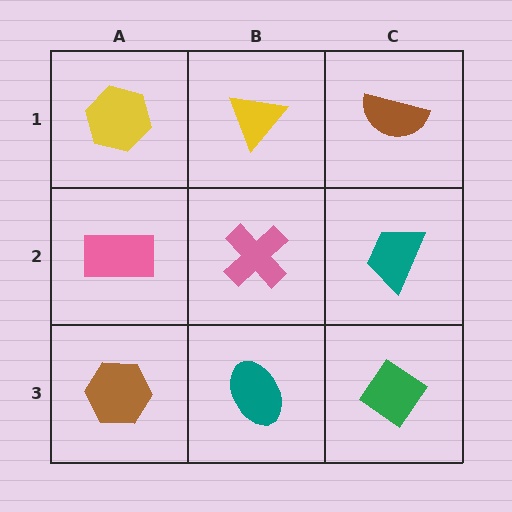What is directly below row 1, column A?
A pink rectangle.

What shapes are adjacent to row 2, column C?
A brown semicircle (row 1, column C), a green diamond (row 3, column C), a pink cross (row 2, column B).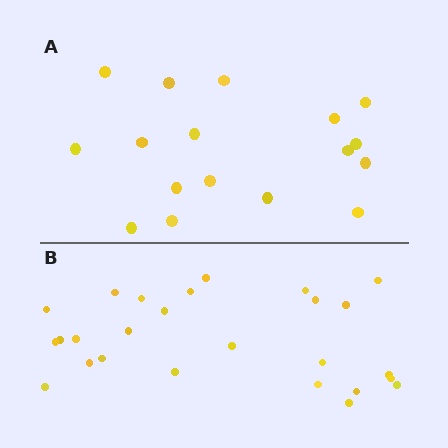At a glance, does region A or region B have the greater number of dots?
Region B (the bottom region) has more dots.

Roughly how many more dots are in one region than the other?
Region B has roughly 8 or so more dots than region A.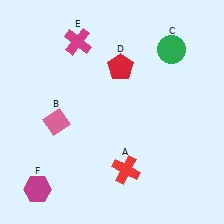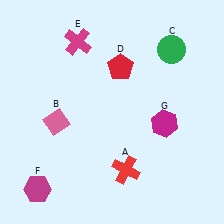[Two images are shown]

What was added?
A magenta hexagon (G) was added in Image 2.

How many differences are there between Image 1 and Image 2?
There is 1 difference between the two images.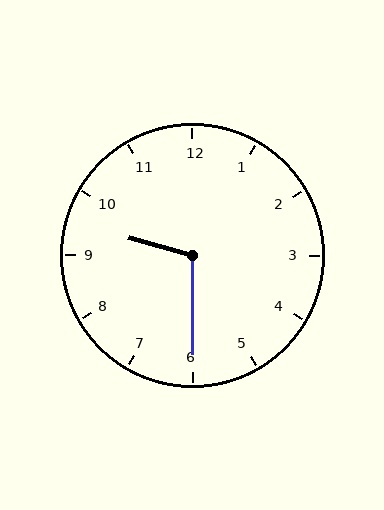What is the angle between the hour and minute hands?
Approximately 105 degrees.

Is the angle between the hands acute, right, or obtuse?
It is obtuse.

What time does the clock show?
9:30.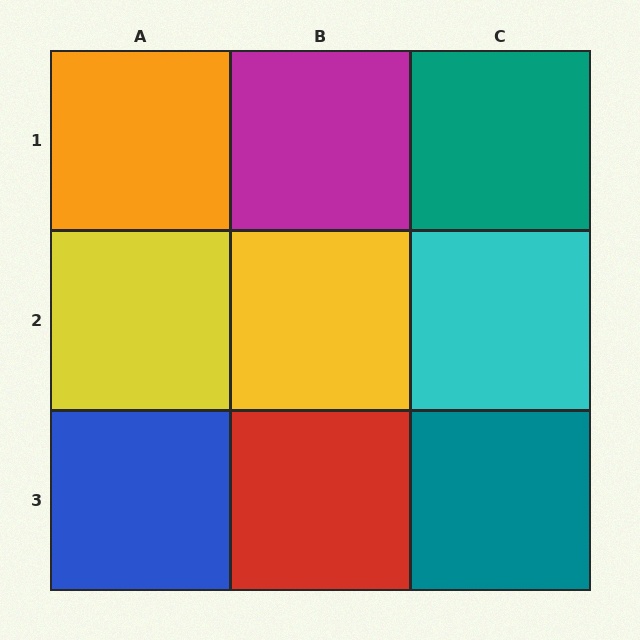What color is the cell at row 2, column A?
Yellow.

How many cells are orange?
1 cell is orange.